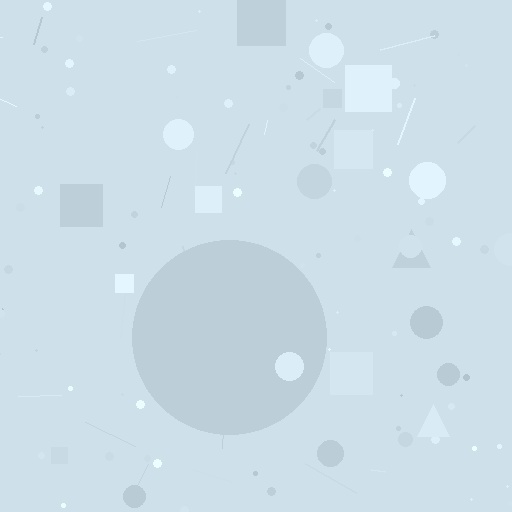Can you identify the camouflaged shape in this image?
The camouflaged shape is a circle.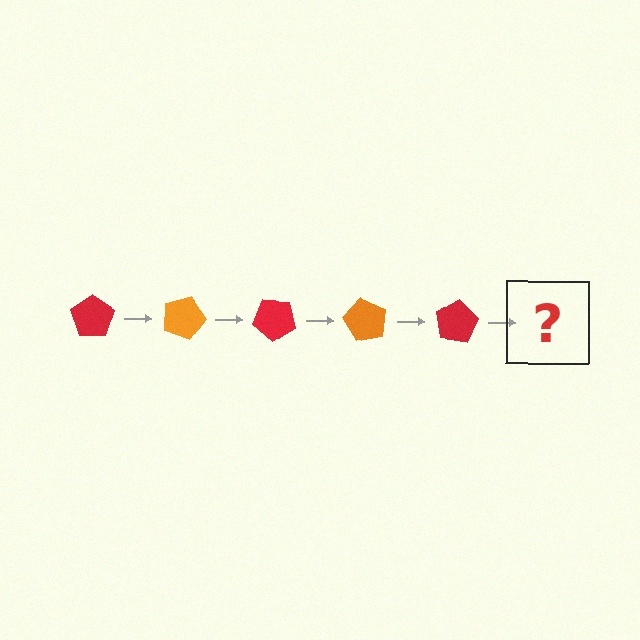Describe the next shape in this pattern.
It should be an orange pentagon, rotated 100 degrees from the start.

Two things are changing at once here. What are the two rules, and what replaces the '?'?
The two rules are that it rotates 20 degrees each step and the color cycles through red and orange. The '?' should be an orange pentagon, rotated 100 degrees from the start.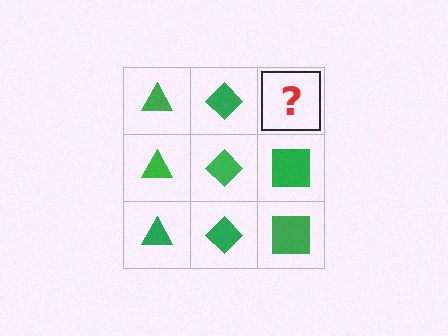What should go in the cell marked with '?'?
The missing cell should contain a green square.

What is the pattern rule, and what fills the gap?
The rule is that each column has a consistent shape. The gap should be filled with a green square.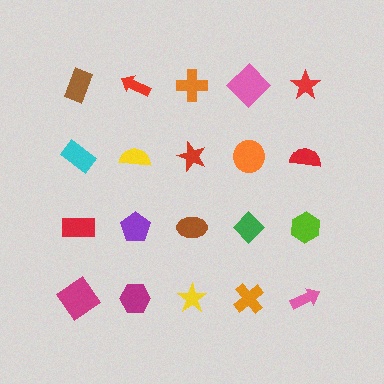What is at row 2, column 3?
A red star.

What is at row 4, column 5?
A pink arrow.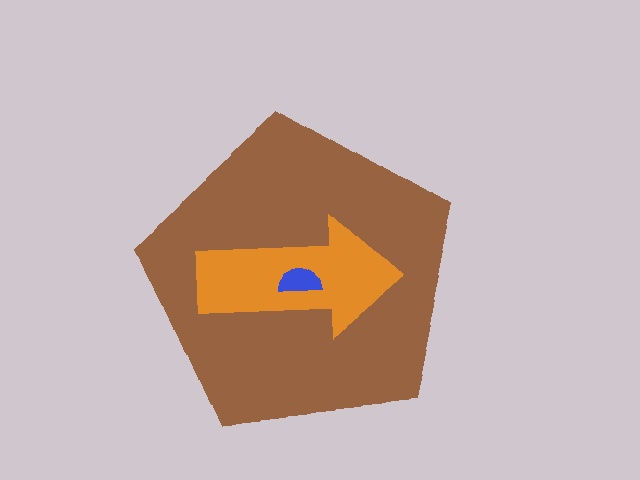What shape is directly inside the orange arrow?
The blue semicircle.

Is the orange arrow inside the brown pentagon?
Yes.